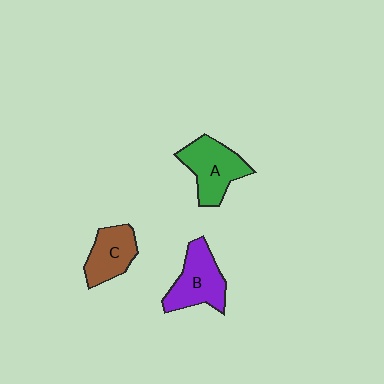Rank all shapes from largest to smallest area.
From largest to smallest: A (green), B (purple), C (brown).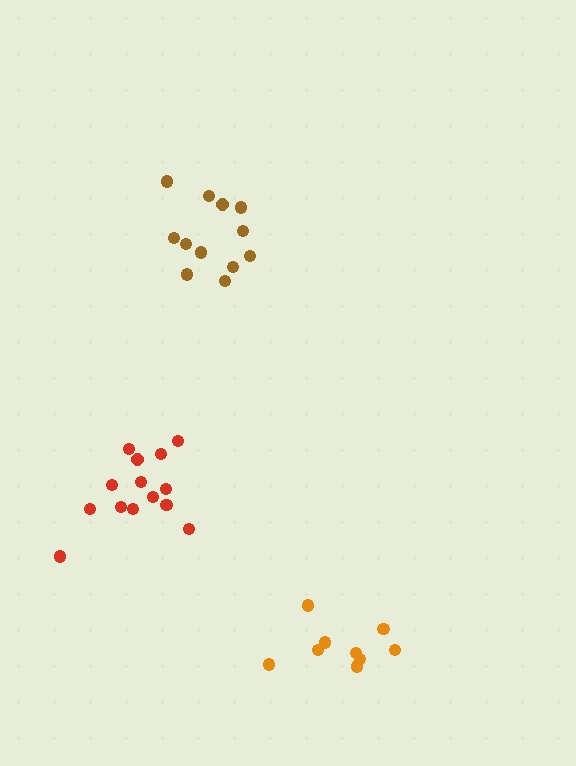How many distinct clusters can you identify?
There are 3 distinct clusters.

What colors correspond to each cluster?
The clusters are colored: brown, orange, red.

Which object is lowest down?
The orange cluster is bottommost.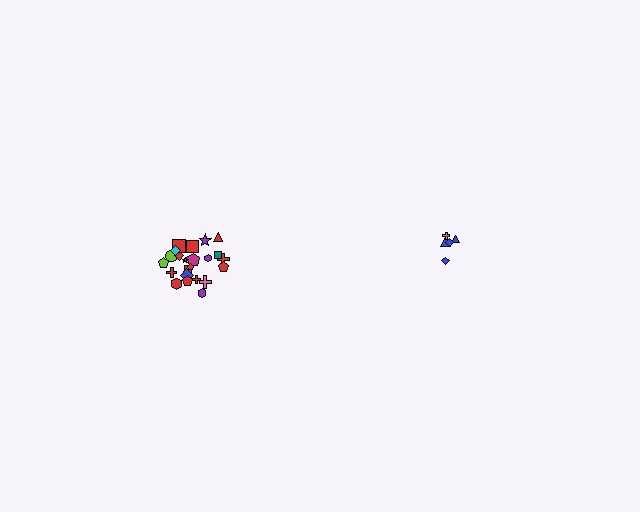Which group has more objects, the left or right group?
The left group.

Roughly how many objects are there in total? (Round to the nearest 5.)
Roughly 30 objects in total.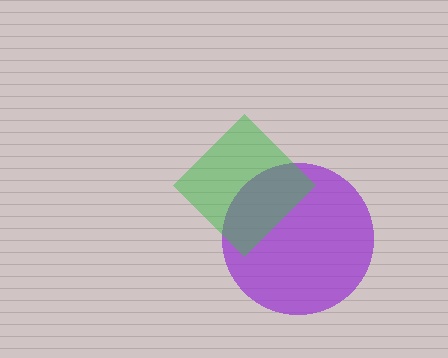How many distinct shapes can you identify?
There are 2 distinct shapes: a purple circle, a green diamond.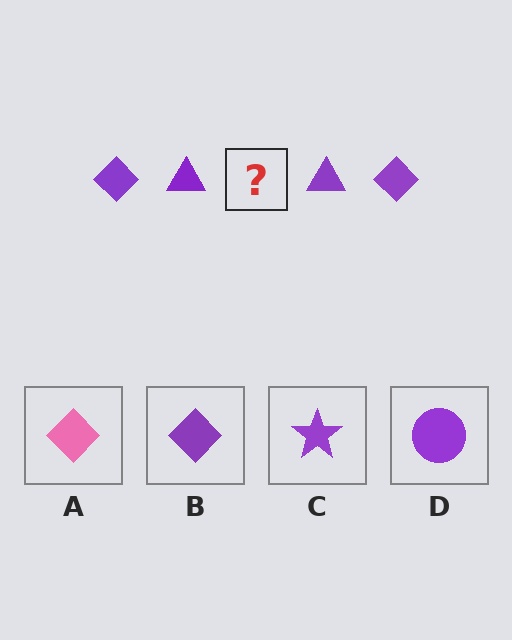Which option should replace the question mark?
Option B.